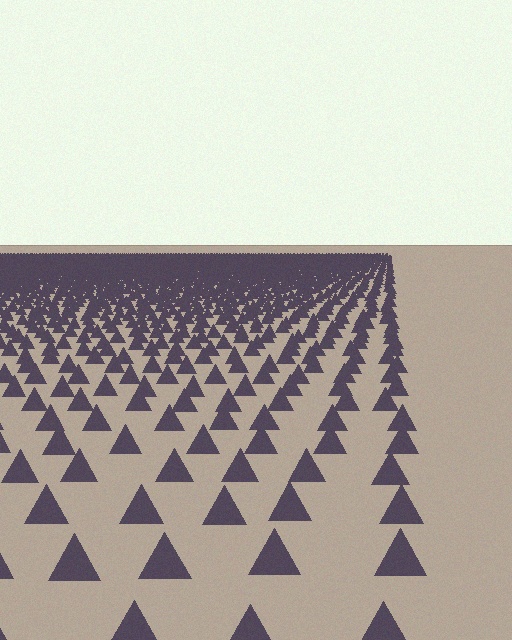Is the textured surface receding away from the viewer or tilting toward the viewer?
The surface is receding away from the viewer. Texture elements get smaller and denser toward the top.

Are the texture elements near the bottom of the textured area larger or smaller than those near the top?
Larger. Near the bottom, elements are closer to the viewer and appear at a bigger on-screen size.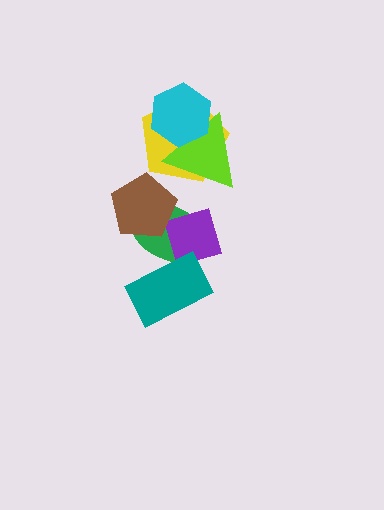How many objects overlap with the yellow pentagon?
2 objects overlap with the yellow pentagon.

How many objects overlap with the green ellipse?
3 objects overlap with the green ellipse.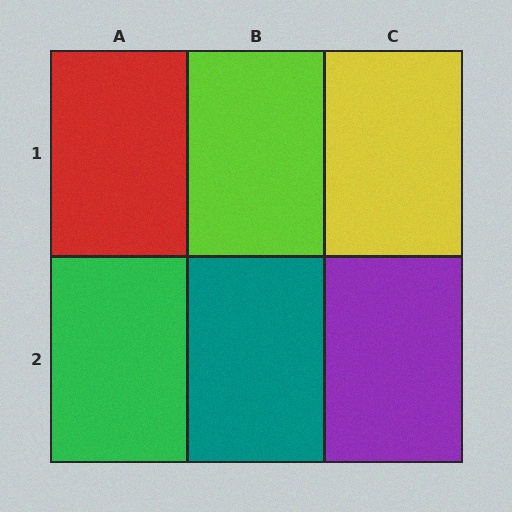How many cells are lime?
1 cell is lime.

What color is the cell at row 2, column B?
Teal.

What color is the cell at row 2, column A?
Green.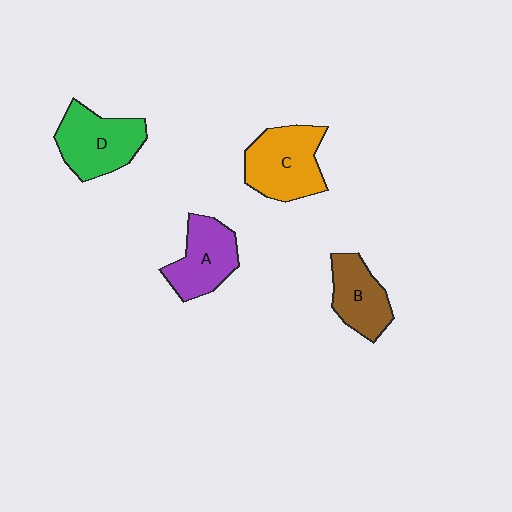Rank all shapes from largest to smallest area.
From largest to smallest: C (orange), D (green), A (purple), B (brown).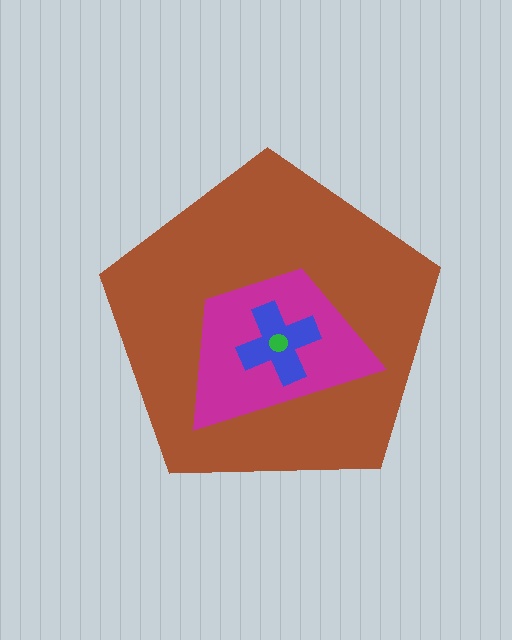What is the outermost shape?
The brown pentagon.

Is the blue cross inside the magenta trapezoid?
Yes.